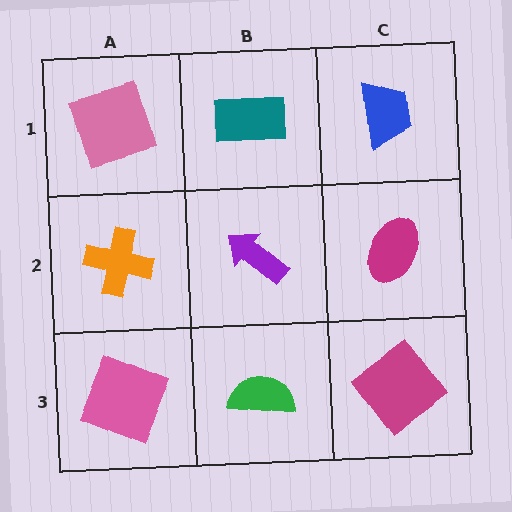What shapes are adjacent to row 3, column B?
A purple arrow (row 2, column B), a pink square (row 3, column A), a magenta diamond (row 3, column C).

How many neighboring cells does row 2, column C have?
3.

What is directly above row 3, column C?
A magenta ellipse.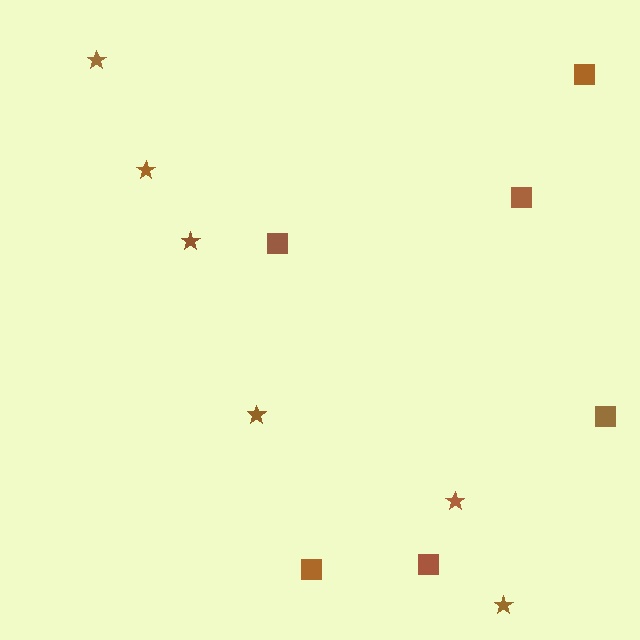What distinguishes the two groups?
There are 2 groups: one group of squares (6) and one group of stars (6).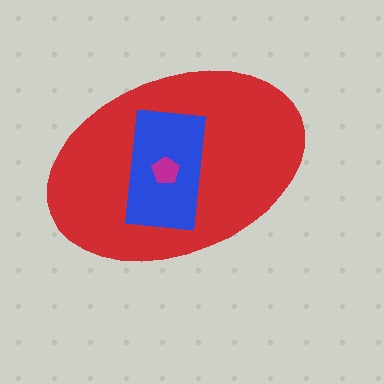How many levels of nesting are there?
3.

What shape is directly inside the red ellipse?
The blue rectangle.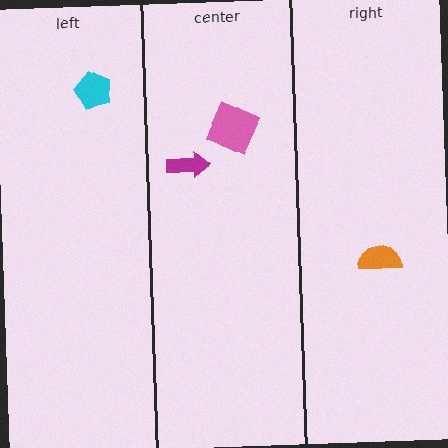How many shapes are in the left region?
1.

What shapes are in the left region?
The cyan pentagon.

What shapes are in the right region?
The orange semicircle.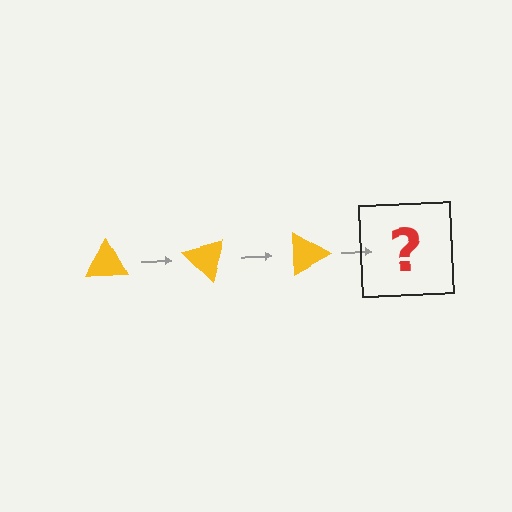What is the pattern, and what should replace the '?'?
The pattern is that the triangle rotates 45 degrees each step. The '?' should be a yellow triangle rotated 135 degrees.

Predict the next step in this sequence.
The next step is a yellow triangle rotated 135 degrees.